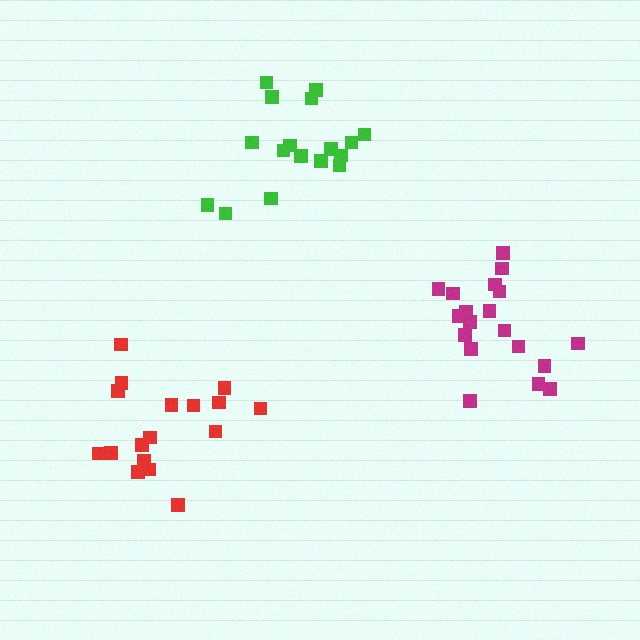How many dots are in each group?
Group 1: 19 dots, Group 2: 17 dots, Group 3: 17 dots (53 total).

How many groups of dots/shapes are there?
There are 3 groups.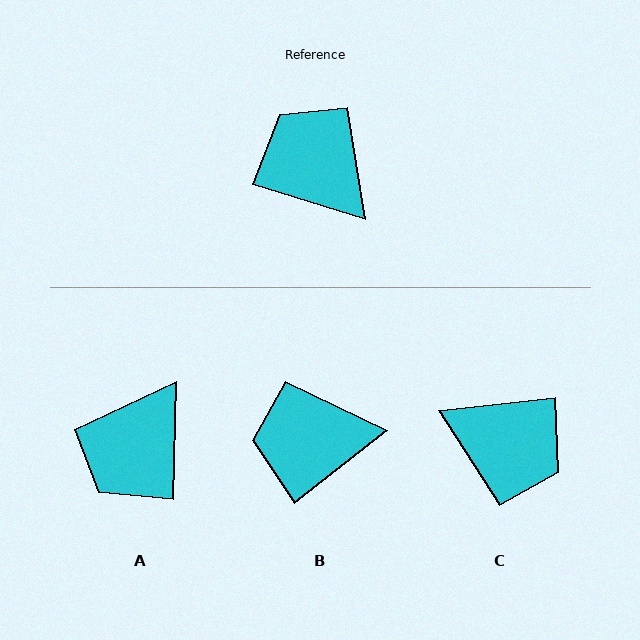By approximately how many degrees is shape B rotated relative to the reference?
Approximately 55 degrees counter-clockwise.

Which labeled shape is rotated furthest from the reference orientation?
C, about 156 degrees away.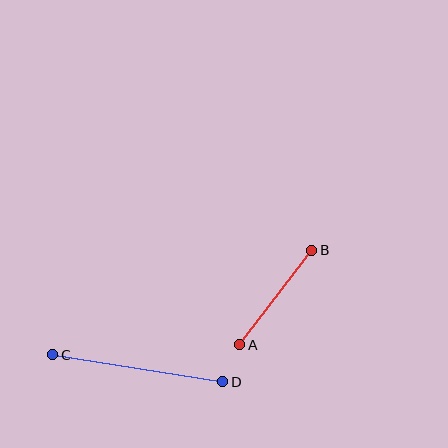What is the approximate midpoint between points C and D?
The midpoint is at approximately (138, 368) pixels.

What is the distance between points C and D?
The distance is approximately 172 pixels.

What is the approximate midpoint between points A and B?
The midpoint is at approximately (276, 297) pixels.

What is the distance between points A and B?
The distance is approximately 119 pixels.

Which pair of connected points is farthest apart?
Points C and D are farthest apart.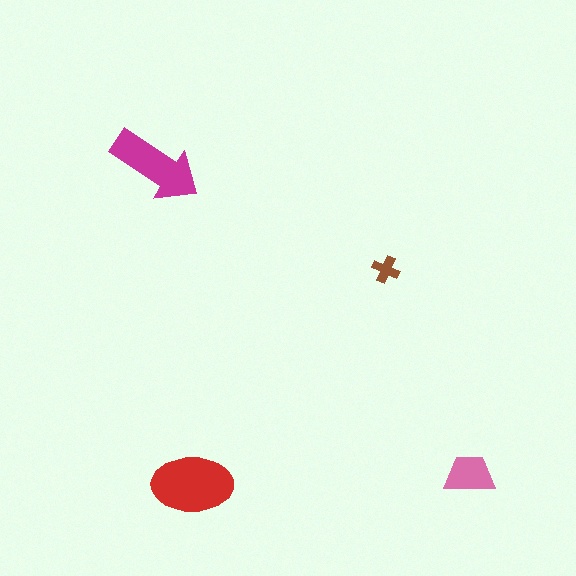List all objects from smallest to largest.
The brown cross, the pink trapezoid, the magenta arrow, the red ellipse.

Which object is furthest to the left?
The magenta arrow is leftmost.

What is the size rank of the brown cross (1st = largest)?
4th.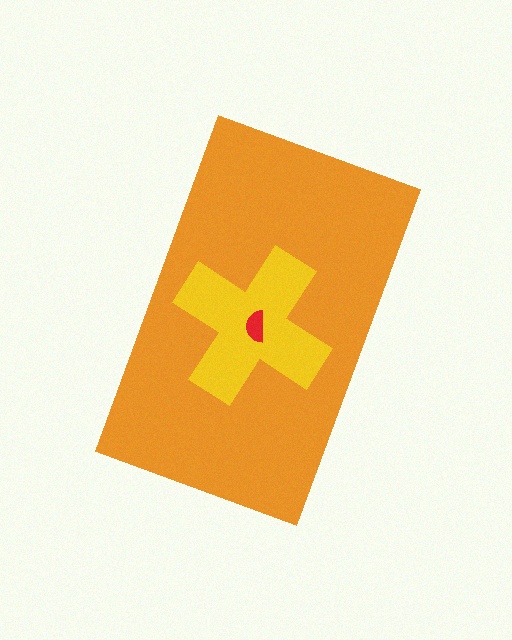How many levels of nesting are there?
3.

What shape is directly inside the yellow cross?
The red semicircle.